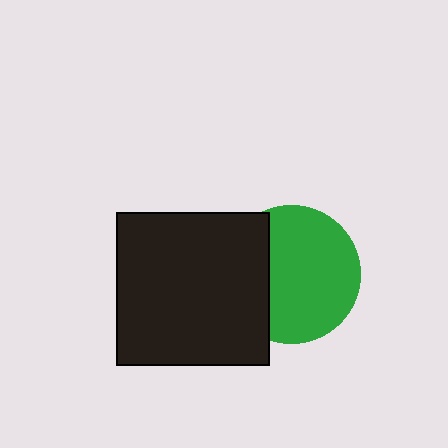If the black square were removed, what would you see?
You would see the complete green circle.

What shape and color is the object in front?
The object in front is a black square.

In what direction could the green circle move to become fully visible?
The green circle could move right. That would shift it out from behind the black square entirely.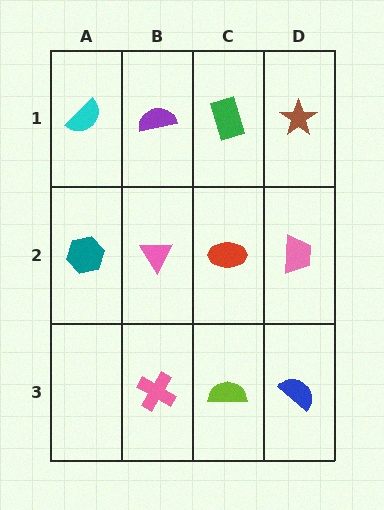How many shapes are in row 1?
4 shapes.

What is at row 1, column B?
A purple semicircle.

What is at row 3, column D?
A blue semicircle.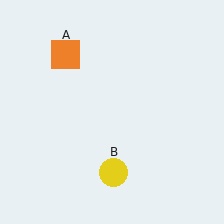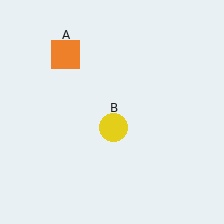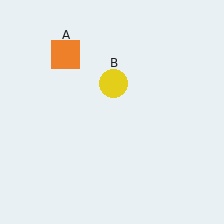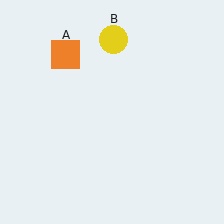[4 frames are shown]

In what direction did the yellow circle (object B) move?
The yellow circle (object B) moved up.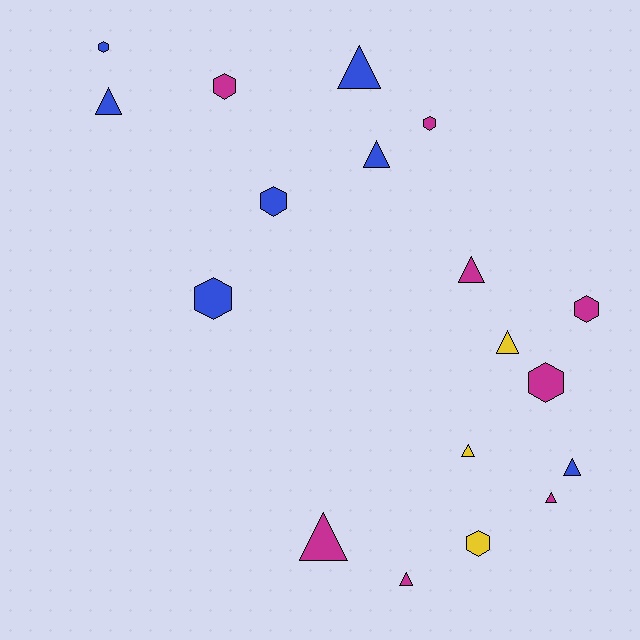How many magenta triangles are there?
There are 4 magenta triangles.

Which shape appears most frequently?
Triangle, with 10 objects.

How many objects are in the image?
There are 18 objects.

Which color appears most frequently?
Magenta, with 8 objects.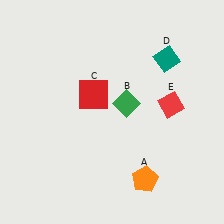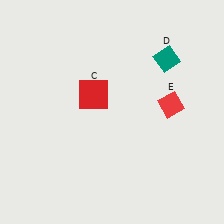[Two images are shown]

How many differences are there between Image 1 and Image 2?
There are 2 differences between the two images.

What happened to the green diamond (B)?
The green diamond (B) was removed in Image 2. It was in the top-right area of Image 1.